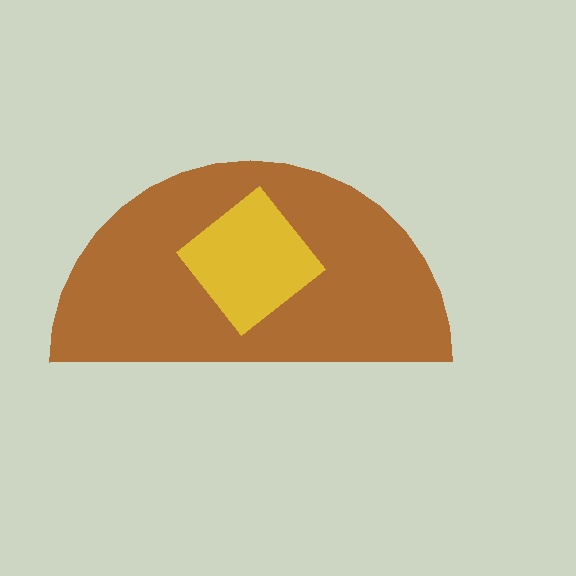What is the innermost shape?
The yellow diamond.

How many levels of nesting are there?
2.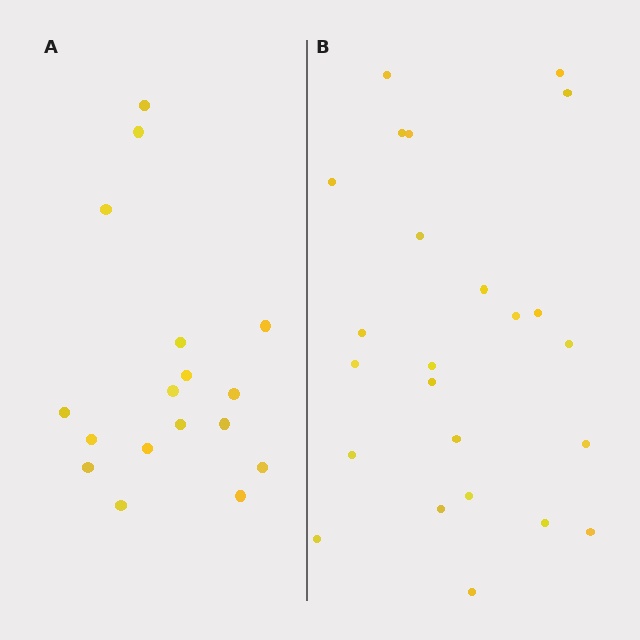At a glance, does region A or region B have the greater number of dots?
Region B (the right region) has more dots.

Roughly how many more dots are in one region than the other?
Region B has roughly 8 or so more dots than region A.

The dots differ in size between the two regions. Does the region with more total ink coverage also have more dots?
No. Region A has more total ink coverage because its dots are larger, but region B actually contains more individual dots. Total area can be misleading — the number of items is what matters here.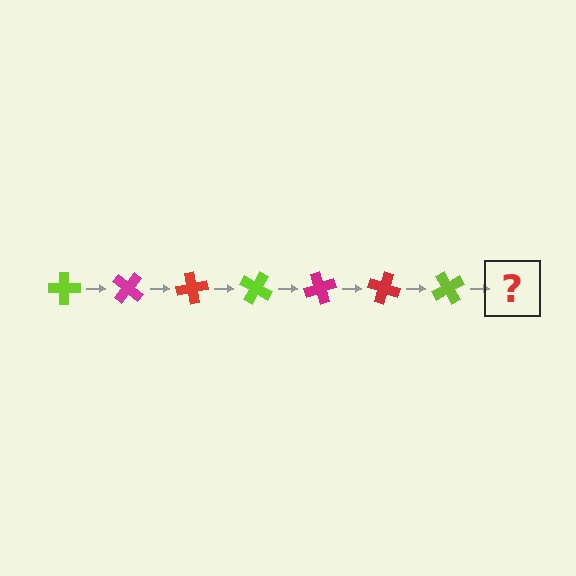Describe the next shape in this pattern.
It should be a magenta cross, rotated 280 degrees from the start.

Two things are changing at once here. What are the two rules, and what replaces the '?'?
The two rules are that it rotates 40 degrees each step and the color cycles through lime, magenta, and red. The '?' should be a magenta cross, rotated 280 degrees from the start.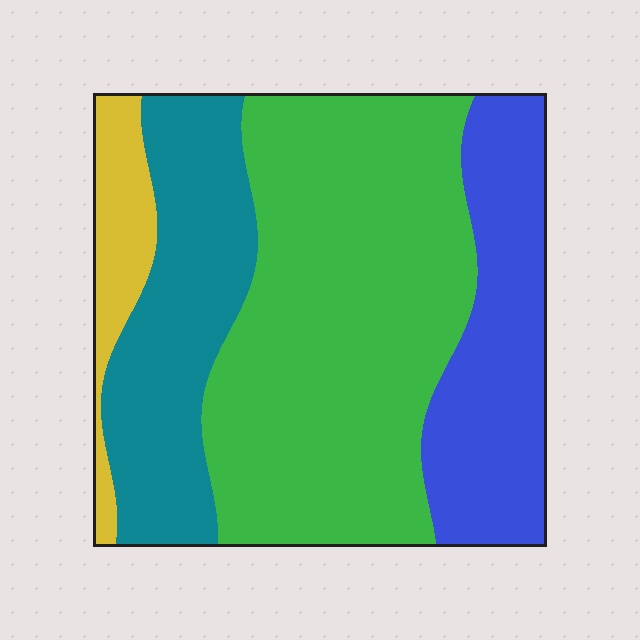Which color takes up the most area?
Green, at roughly 50%.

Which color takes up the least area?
Yellow, at roughly 10%.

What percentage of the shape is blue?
Blue takes up about one fifth (1/5) of the shape.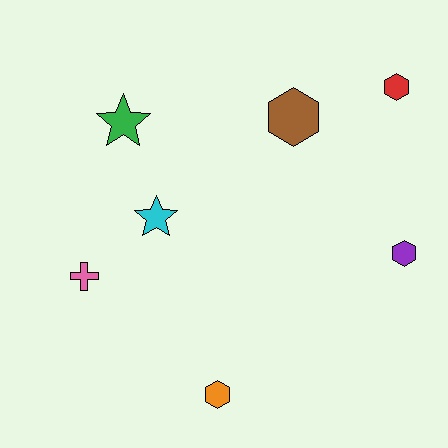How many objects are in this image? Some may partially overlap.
There are 7 objects.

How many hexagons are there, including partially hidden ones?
There are 4 hexagons.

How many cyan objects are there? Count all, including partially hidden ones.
There is 1 cyan object.